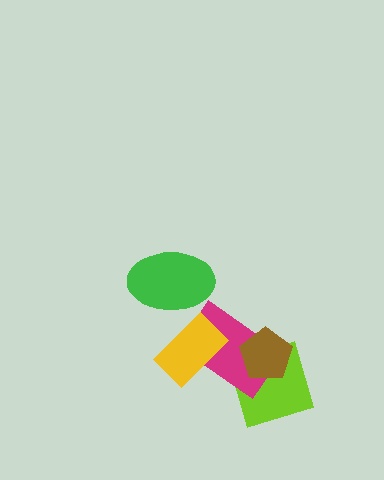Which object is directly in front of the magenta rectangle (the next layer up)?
The brown pentagon is directly in front of the magenta rectangle.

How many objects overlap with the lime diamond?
2 objects overlap with the lime diamond.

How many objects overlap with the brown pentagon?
2 objects overlap with the brown pentagon.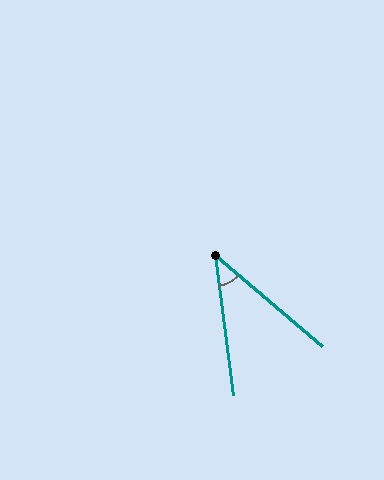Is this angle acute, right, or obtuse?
It is acute.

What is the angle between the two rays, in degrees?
Approximately 42 degrees.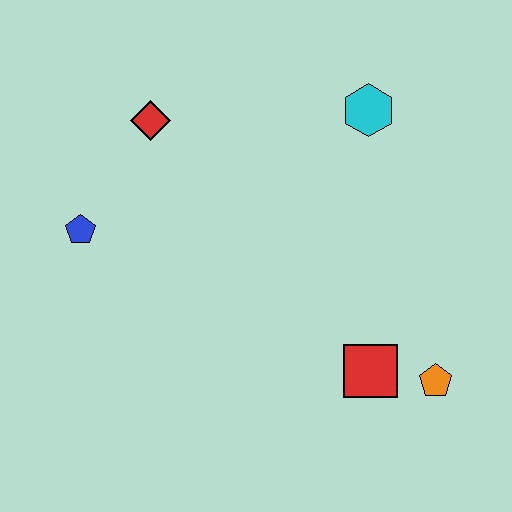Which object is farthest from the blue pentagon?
The orange pentagon is farthest from the blue pentagon.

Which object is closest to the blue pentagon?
The red diamond is closest to the blue pentagon.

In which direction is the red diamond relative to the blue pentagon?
The red diamond is above the blue pentagon.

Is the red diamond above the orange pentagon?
Yes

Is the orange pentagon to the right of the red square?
Yes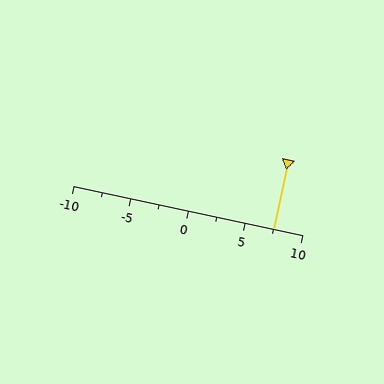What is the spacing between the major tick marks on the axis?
The major ticks are spaced 5 apart.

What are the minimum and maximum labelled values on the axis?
The axis runs from -10 to 10.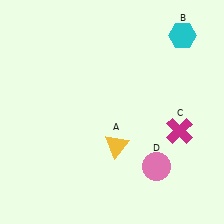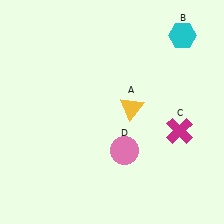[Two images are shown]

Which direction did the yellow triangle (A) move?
The yellow triangle (A) moved up.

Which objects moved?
The objects that moved are: the yellow triangle (A), the pink circle (D).